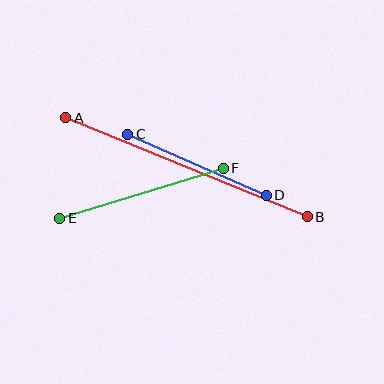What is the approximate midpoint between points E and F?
The midpoint is at approximately (141, 193) pixels.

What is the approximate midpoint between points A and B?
The midpoint is at approximately (186, 167) pixels.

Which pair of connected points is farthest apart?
Points A and B are farthest apart.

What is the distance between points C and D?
The distance is approximately 151 pixels.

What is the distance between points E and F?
The distance is approximately 171 pixels.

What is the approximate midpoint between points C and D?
The midpoint is at approximately (197, 165) pixels.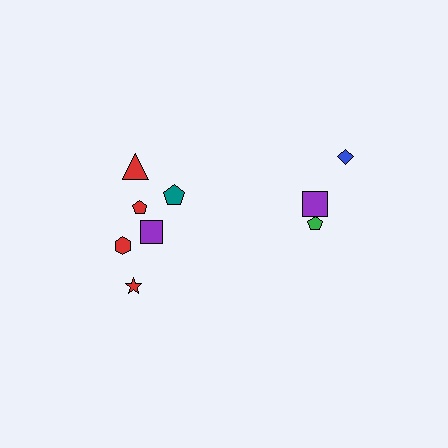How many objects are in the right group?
There are 3 objects.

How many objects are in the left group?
There are 6 objects.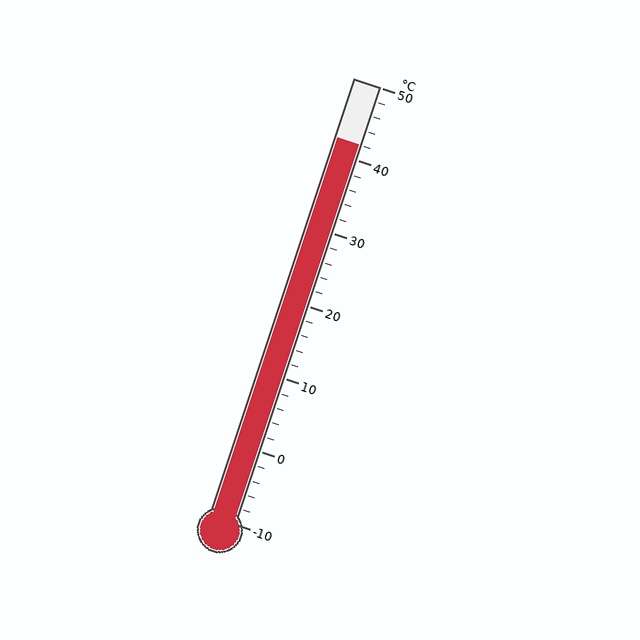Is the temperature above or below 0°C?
The temperature is above 0°C.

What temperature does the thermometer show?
The thermometer shows approximately 42°C.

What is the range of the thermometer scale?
The thermometer scale ranges from -10°C to 50°C.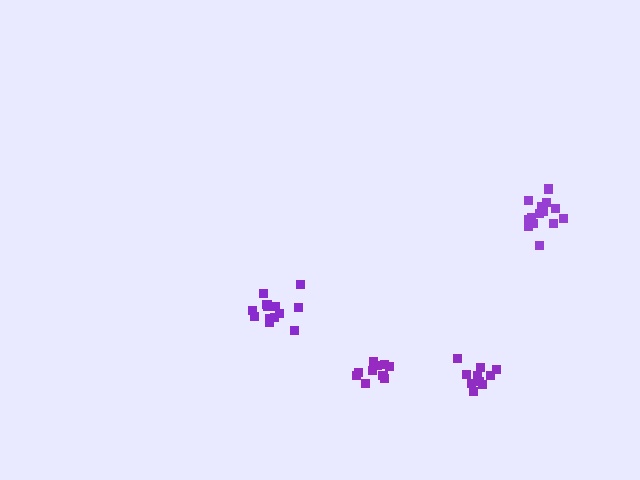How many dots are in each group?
Group 1: 13 dots, Group 2: 10 dots, Group 3: 14 dots, Group 4: 11 dots (48 total).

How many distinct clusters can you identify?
There are 4 distinct clusters.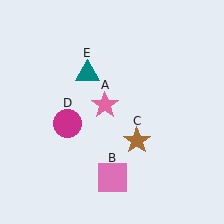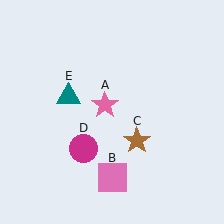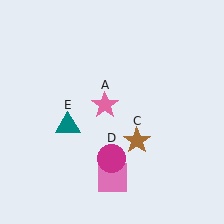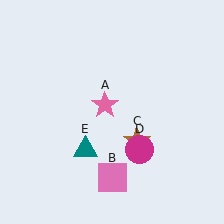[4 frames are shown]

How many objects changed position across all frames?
2 objects changed position: magenta circle (object D), teal triangle (object E).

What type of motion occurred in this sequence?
The magenta circle (object D), teal triangle (object E) rotated counterclockwise around the center of the scene.